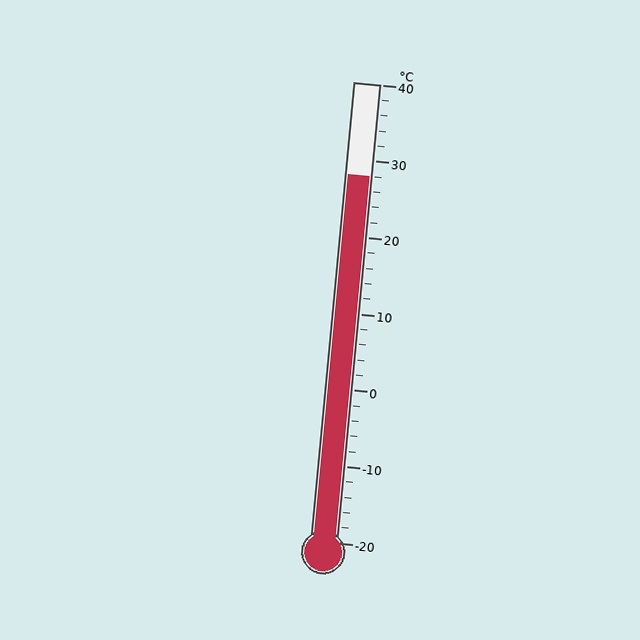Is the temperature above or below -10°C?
The temperature is above -10°C.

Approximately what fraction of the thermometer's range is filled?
The thermometer is filled to approximately 80% of its range.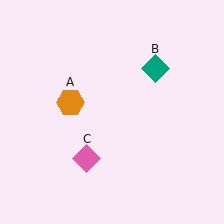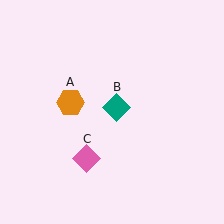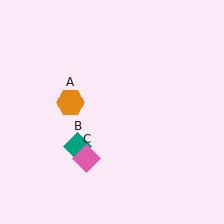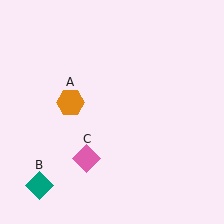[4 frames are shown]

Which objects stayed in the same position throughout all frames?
Orange hexagon (object A) and pink diamond (object C) remained stationary.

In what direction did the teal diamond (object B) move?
The teal diamond (object B) moved down and to the left.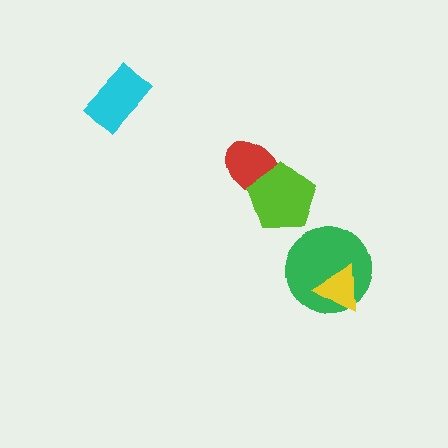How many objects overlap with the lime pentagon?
1 object overlaps with the lime pentagon.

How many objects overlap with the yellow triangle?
1 object overlaps with the yellow triangle.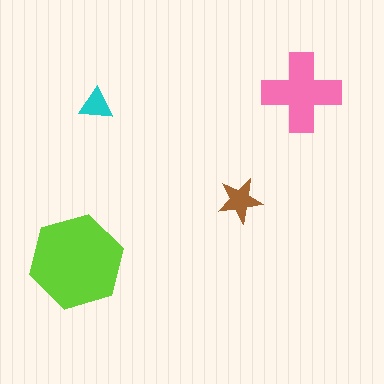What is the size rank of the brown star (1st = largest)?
3rd.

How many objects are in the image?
There are 4 objects in the image.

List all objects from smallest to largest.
The cyan triangle, the brown star, the pink cross, the lime hexagon.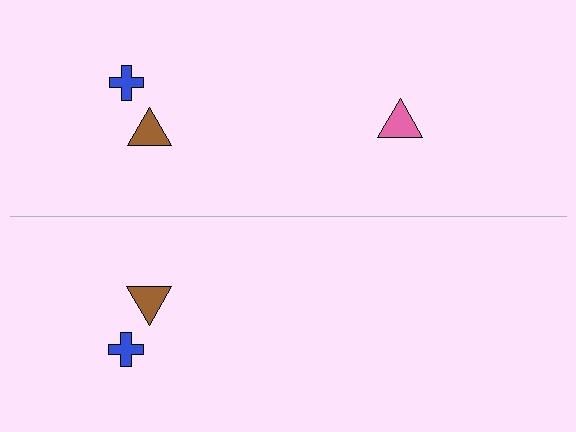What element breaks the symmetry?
A pink triangle is missing from the bottom side.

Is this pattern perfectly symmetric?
No, the pattern is not perfectly symmetric. A pink triangle is missing from the bottom side.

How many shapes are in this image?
There are 5 shapes in this image.